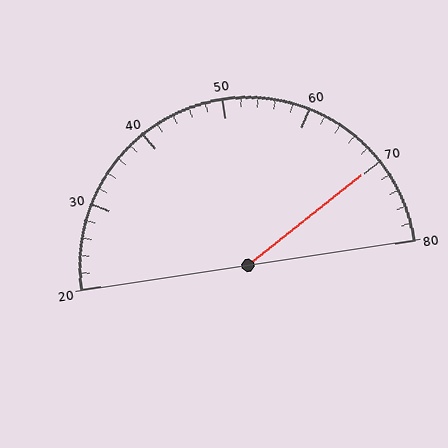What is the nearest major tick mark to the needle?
The nearest major tick mark is 70.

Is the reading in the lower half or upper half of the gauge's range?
The reading is in the upper half of the range (20 to 80).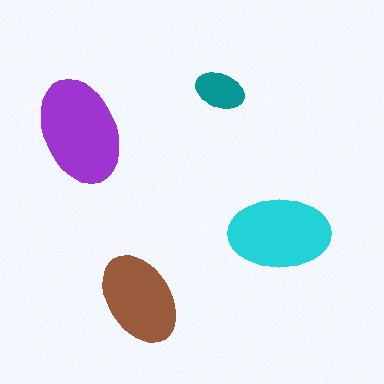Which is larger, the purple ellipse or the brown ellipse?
The purple one.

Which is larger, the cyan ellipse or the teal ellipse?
The cyan one.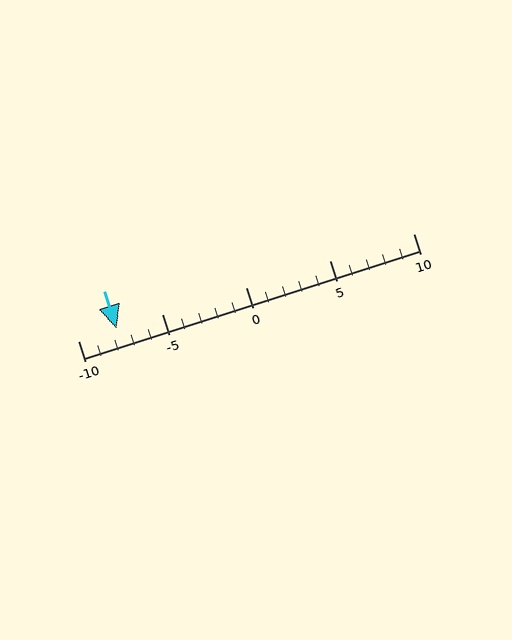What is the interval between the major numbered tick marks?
The major tick marks are spaced 5 units apart.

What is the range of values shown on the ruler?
The ruler shows values from -10 to 10.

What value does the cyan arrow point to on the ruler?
The cyan arrow points to approximately -8.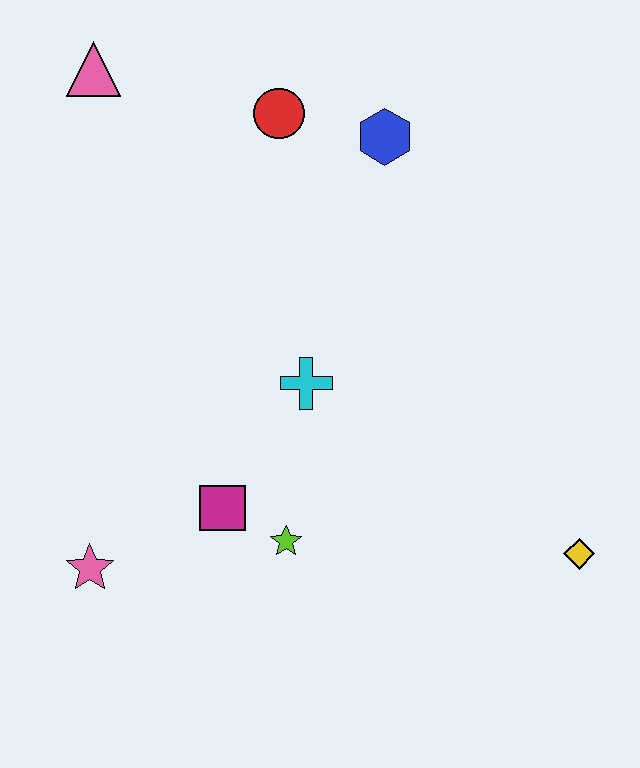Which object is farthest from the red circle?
The yellow diamond is farthest from the red circle.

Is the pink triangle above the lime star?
Yes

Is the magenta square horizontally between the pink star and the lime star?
Yes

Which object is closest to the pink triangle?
The red circle is closest to the pink triangle.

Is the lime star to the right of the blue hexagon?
No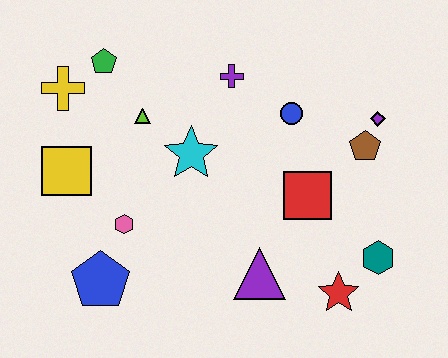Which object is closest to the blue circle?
The purple cross is closest to the blue circle.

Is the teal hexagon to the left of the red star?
No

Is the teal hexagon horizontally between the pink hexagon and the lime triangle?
No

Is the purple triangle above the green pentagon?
No